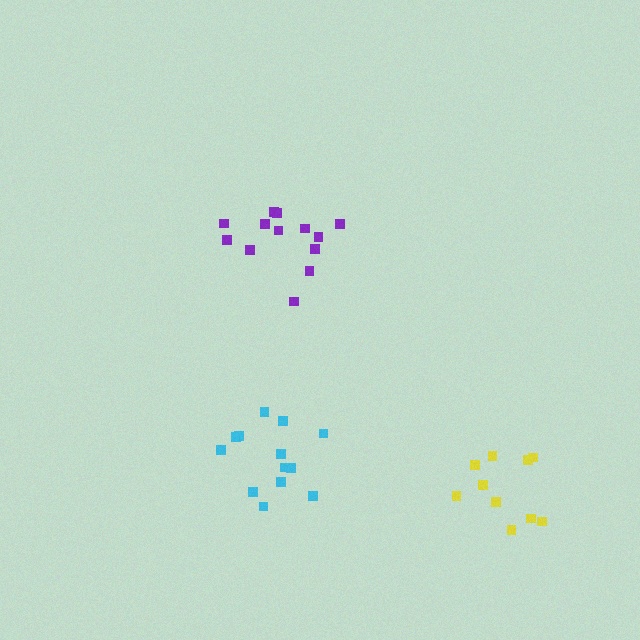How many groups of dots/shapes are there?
There are 3 groups.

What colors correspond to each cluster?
The clusters are colored: cyan, purple, yellow.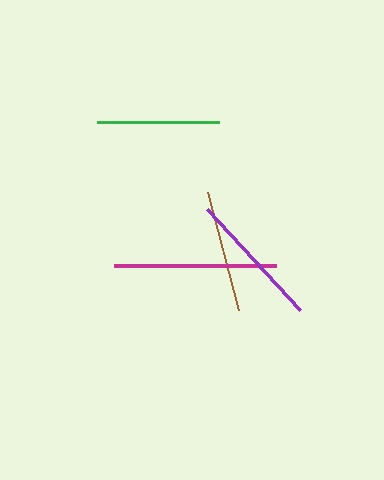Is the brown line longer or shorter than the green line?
The green line is longer than the brown line.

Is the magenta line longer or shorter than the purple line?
The magenta line is longer than the purple line.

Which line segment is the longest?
The magenta line is the longest at approximately 162 pixels.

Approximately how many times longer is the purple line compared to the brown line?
The purple line is approximately 1.1 times the length of the brown line.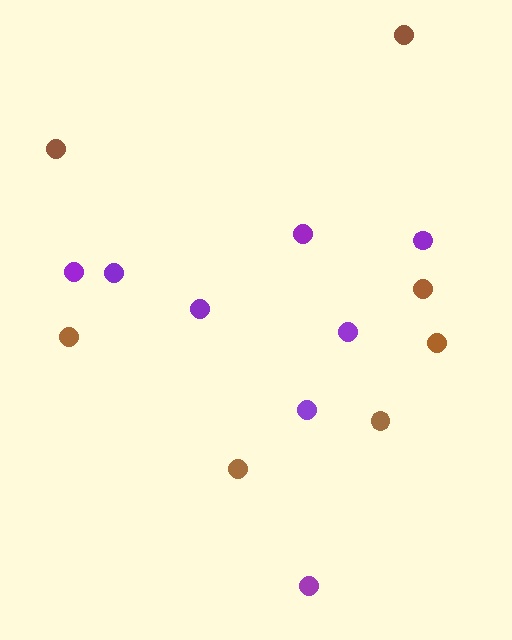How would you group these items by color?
There are 2 groups: one group of brown circles (7) and one group of purple circles (8).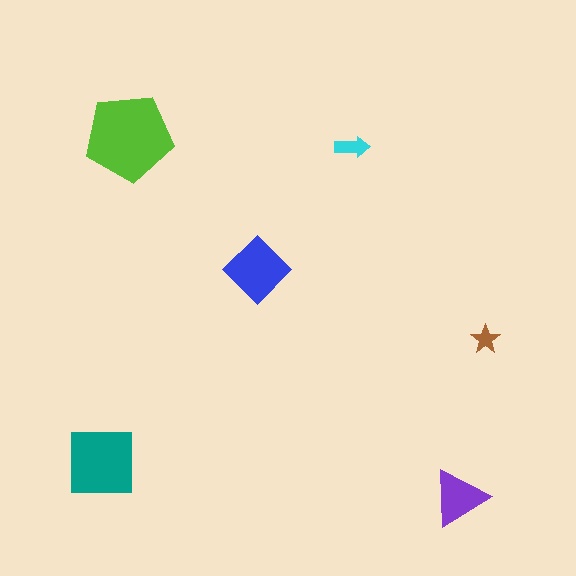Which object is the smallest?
The brown star.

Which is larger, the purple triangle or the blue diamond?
The blue diamond.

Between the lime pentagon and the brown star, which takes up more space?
The lime pentagon.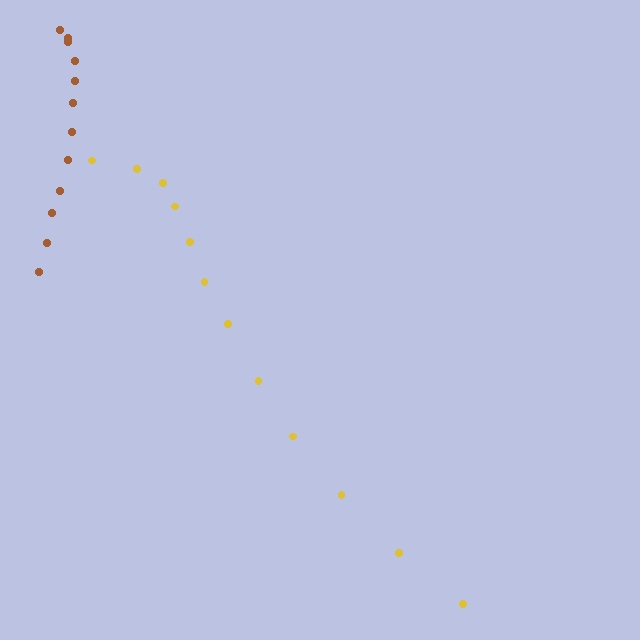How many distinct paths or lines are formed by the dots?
There are 2 distinct paths.